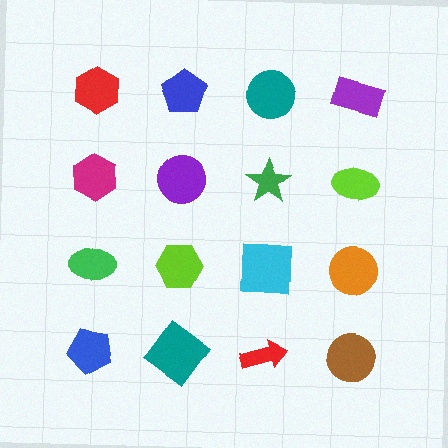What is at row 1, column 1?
A red hexagon.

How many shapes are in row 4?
4 shapes.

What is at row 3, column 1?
A green ellipse.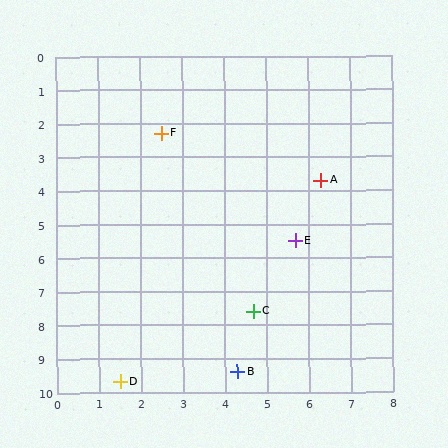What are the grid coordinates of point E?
Point E is at approximately (5.7, 5.5).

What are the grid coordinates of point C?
Point C is at approximately (4.7, 7.6).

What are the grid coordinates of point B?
Point B is at approximately (4.3, 9.4).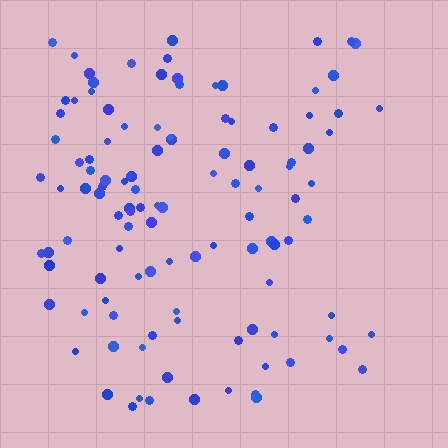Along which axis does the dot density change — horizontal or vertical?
Horizontal.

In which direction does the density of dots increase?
From right to left, with the left side densest.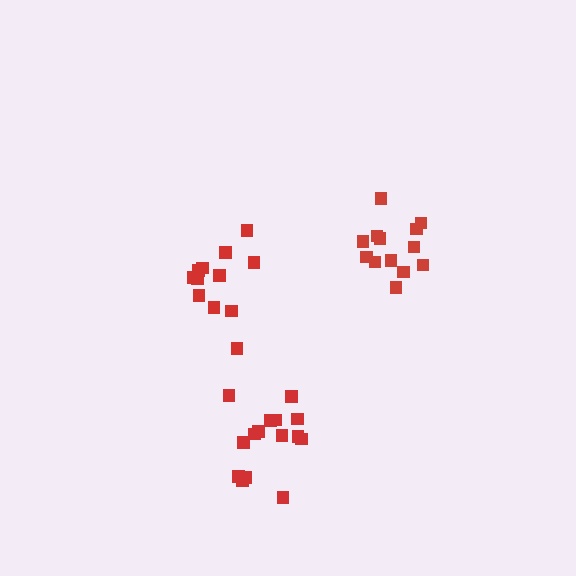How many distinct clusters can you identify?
There are 3 distinct clusters.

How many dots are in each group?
Group 1: 12 dots, Group 2: 13 dots, Group 3: 15 dots (40 total).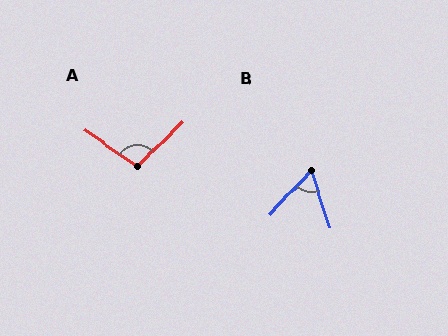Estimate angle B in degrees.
Approximately 60 degrees.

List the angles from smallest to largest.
B (60°), A (101°).